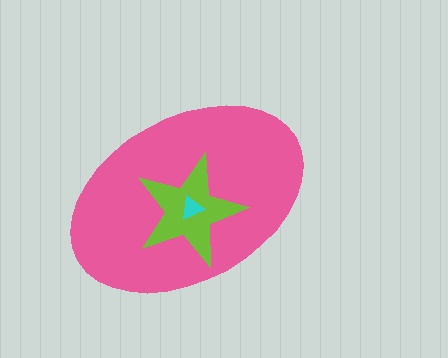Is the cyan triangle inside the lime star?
Yes.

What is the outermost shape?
The pink ellipse.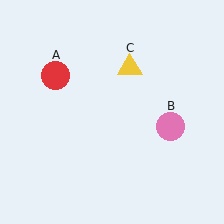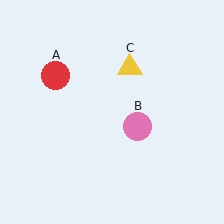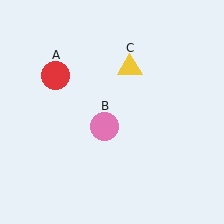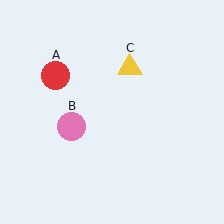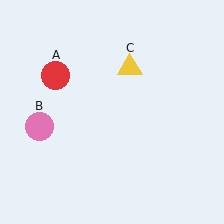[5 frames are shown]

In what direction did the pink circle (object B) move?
The pink circle (object B) moved left.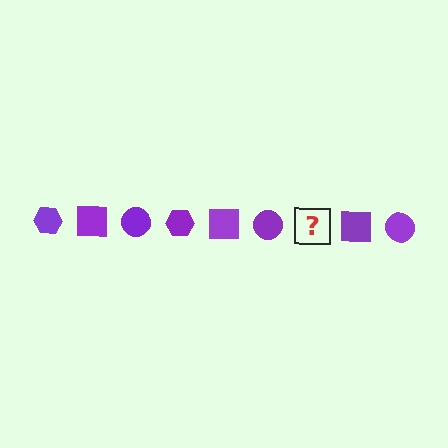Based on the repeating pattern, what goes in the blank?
The blank should be a purple hexagon.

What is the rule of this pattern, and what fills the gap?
The rule is that the pattern cycles through hexagon, square, circle shapes in purple. The gap should be filled with a purple hexagon.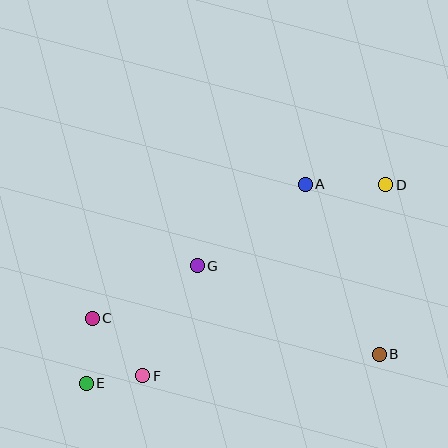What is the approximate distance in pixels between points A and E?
The distance between A and E is approximately 296 pixels.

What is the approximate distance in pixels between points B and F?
The distance between B and F is approximately 237 pixels.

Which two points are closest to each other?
Points E and F are closest to each other.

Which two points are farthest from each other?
Points D and E are farthest from each other.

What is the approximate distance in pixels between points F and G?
The distance between F and G is approximately 123 pixels.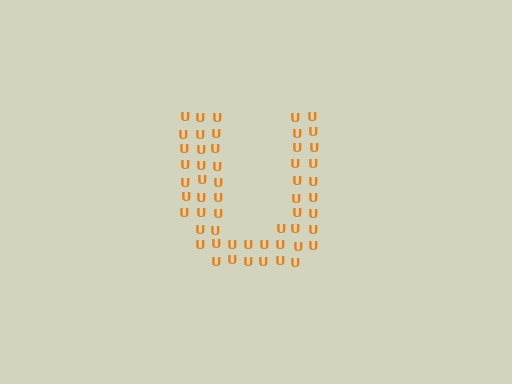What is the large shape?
The large shape is the letter U.